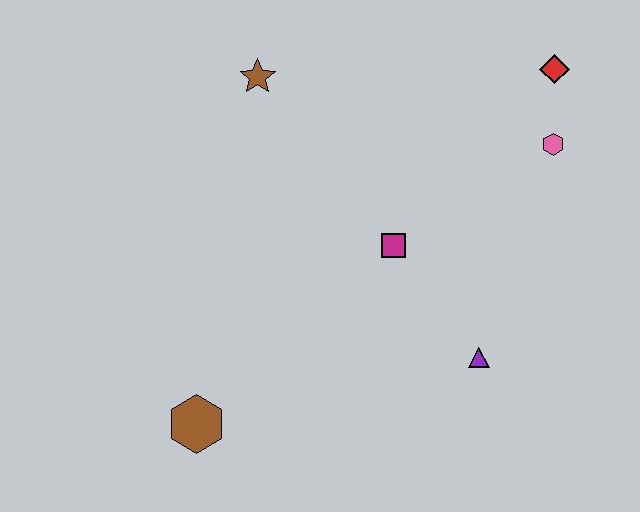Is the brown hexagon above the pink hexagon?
No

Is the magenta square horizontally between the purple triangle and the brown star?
Yes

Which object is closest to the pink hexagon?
The red diamond is closest to the pink hexagon.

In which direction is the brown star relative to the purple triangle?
The brown star is above the purple triangle.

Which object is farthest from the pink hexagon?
The brown hexagon is farthest from the pink hexagon.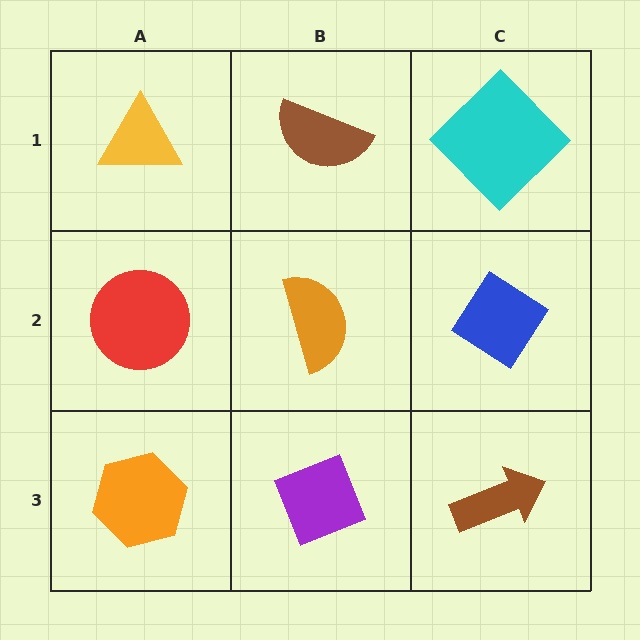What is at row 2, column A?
A red circle.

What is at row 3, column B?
A purple diamond.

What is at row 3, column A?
An orange hexagon.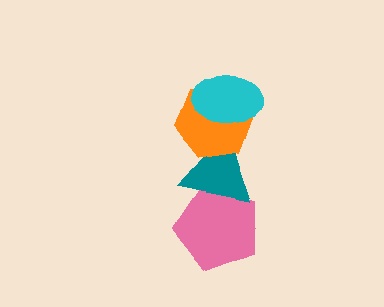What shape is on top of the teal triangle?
The orange hexagon is on top of the teal triangle.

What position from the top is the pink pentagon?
The pink pentagon is 4th from the top.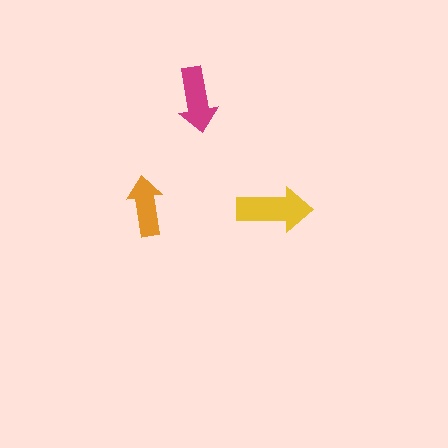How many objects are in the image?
There are 3 objects in the image.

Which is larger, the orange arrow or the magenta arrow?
The magenta one.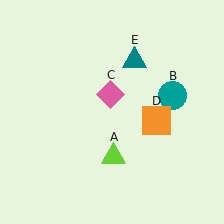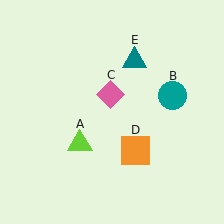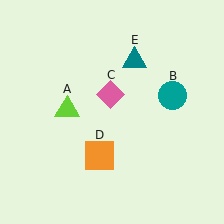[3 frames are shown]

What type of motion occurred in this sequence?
The lime triangle (object A), orange square (object D) rotated clockwise around the center of the scene.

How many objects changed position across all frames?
2 objects changed position: lime triangle (object A), orange square (object D).